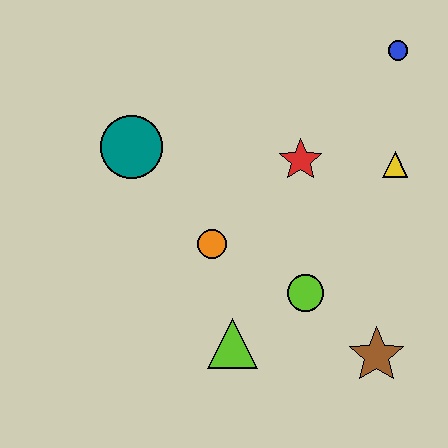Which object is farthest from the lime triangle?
The blue circle is farthest from the lime triangle.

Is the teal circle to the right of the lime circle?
No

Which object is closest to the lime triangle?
The lime circle is closest to the lime triangle.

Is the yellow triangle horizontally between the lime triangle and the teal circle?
No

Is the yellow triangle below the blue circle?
Yes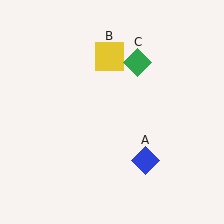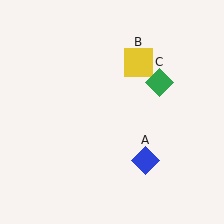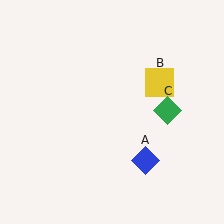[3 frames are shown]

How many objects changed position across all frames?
2 objects changed position: yellow square (object B), green diamond (object C).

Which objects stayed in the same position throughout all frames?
Blue diamond (object A) remained stationary.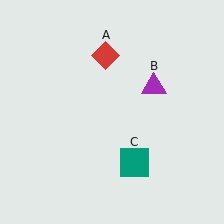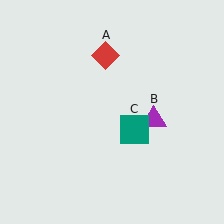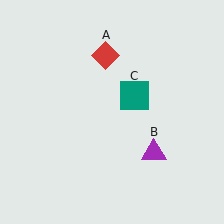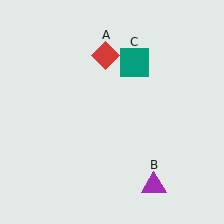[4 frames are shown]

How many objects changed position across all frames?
2 objects changed position: purple triangle (object B), teal square (object C).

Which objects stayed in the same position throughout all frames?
Red diamond (object A) remained stationary.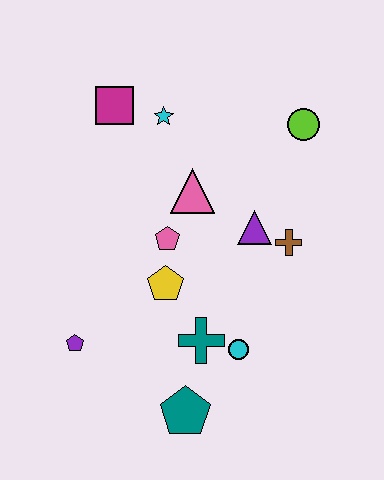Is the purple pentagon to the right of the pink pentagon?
No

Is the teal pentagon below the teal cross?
Yes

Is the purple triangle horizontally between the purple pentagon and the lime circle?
Yes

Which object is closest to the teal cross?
The cyan circle is closest to the teal cross.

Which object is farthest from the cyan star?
The teal pentagon is farthest from the cyan star.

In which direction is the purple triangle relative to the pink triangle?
The purple triangle is to the right of the pink triangle.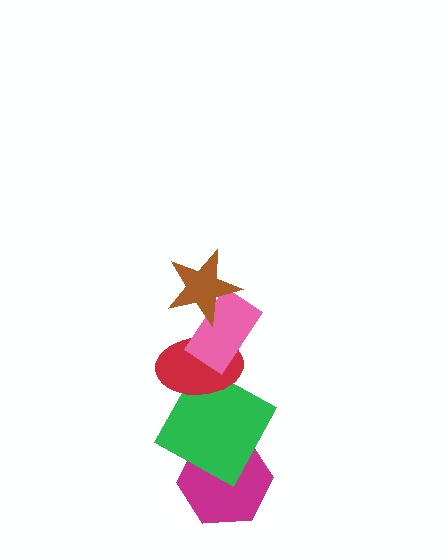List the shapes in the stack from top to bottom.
From top to bottom: the brown star, the pink rectangle, the red ellipse, the green square, the magenta hexagon.